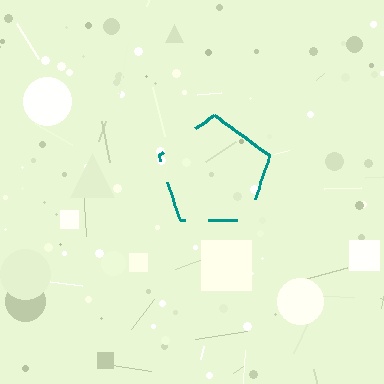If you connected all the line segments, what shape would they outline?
They would outline a pentagon.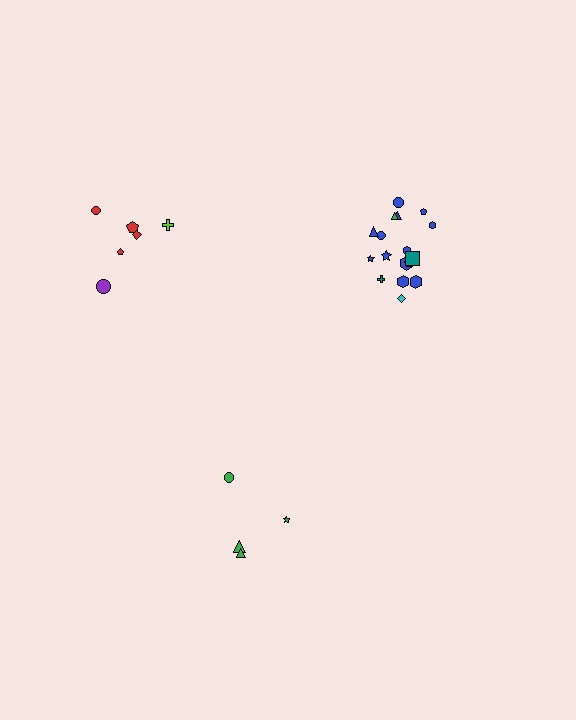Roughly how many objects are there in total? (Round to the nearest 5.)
Roughly 30 objects in total.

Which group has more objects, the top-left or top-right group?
The top-right group.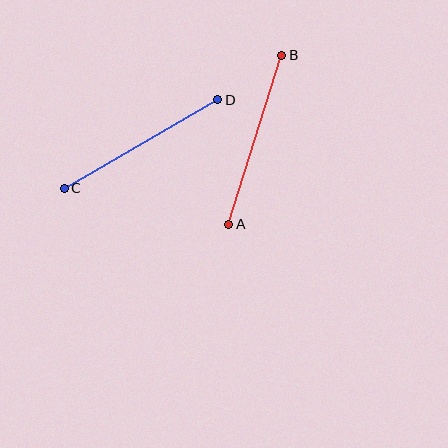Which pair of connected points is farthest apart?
Points A and B are farthest apart.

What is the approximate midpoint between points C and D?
The midpoint is at approximately (141, 144) pixels.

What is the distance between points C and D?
The distance is approximately 177 pixels.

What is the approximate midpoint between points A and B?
The midpoint is at approximately (255, 140) pixels.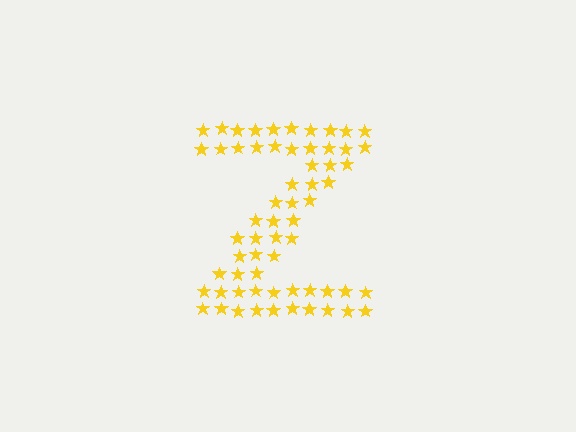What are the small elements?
The small elements are stars.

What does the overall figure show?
The overall figure shows the letter Z.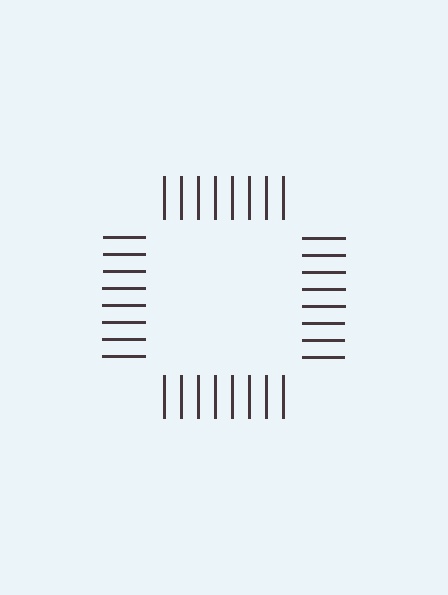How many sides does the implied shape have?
4 sides — the line-ends trace a square.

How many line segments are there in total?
32 — 8 along each of the 4 edges.